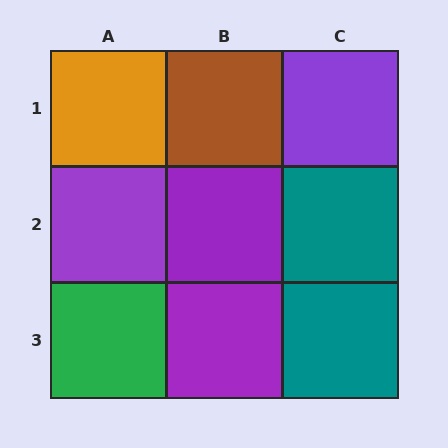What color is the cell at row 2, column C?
Teal.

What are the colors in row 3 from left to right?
Green, purple, teal.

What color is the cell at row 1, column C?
Purple.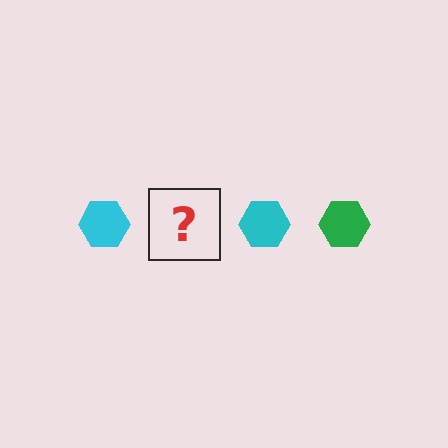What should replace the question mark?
The question mark should be replaced with a green hexagon.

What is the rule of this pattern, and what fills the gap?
The rule is that the pattern cycles through cyan, green hexagons. The gap should be filled with a green hexagon.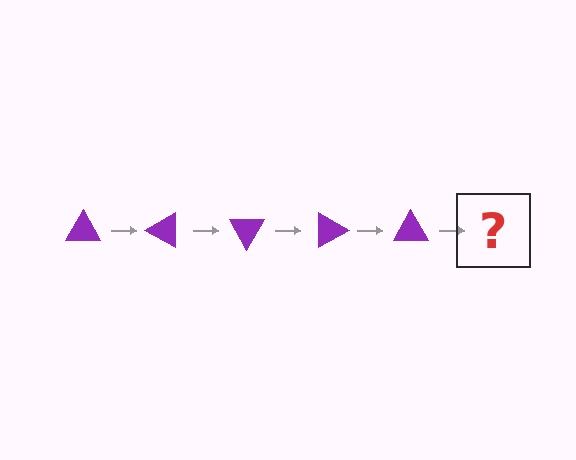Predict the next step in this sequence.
The next step is a purple triangle rotated 150 degrees.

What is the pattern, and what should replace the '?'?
The pattern is that the triangle rotates 30 degrees each step. The '?' should be a purple triangle rotated 150 degrees.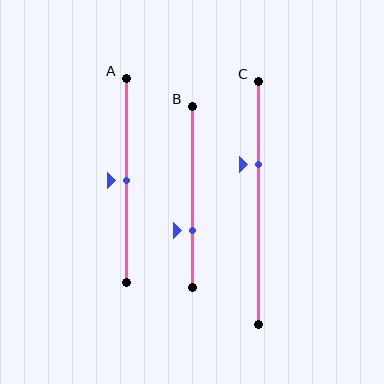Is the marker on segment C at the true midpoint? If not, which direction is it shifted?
No, the marker on segment C is shifted upward by about 16% of the segment length.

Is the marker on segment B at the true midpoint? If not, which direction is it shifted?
No, the marker on segment B is shifted downward by about 19% of the segment length.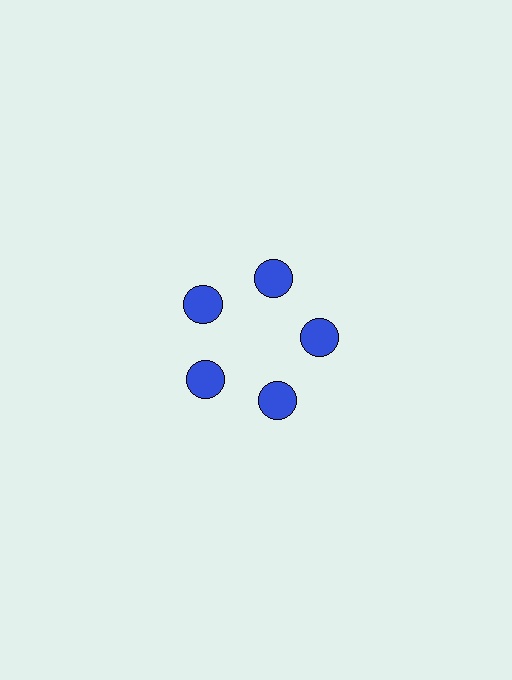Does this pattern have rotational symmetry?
Yes, this pattern has 5-fold rotational symmetry. It looks the same after rotating 72 degrees around the center.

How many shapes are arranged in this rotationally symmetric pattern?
There are 5 shapes, arranged in 5 groups of 1.